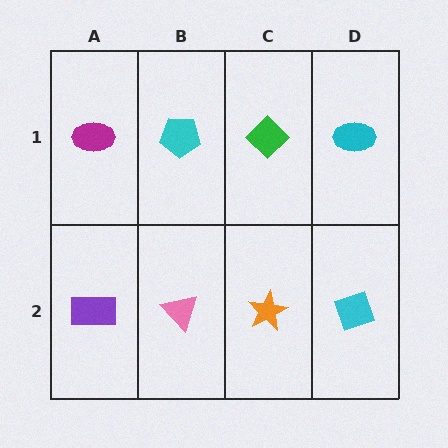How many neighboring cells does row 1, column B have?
3.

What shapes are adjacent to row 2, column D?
A cyan ellipse (row 1, column D), an orange star (row 2, column C).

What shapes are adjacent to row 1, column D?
A cyan diamond (row 2, column D), a green diamond (row 1, column C).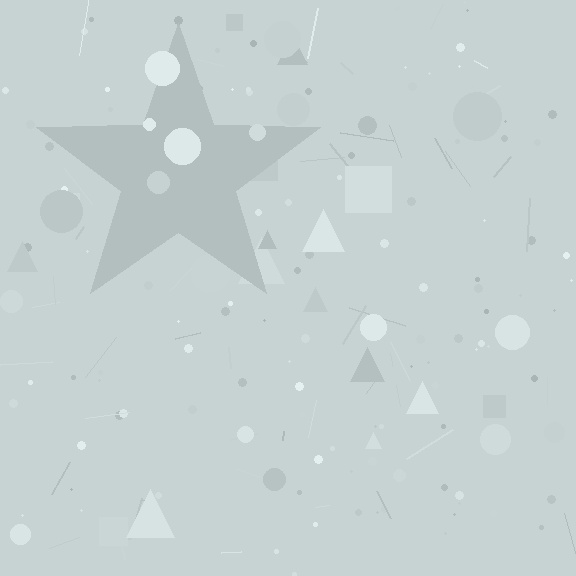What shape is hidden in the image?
A star is hidden in the image.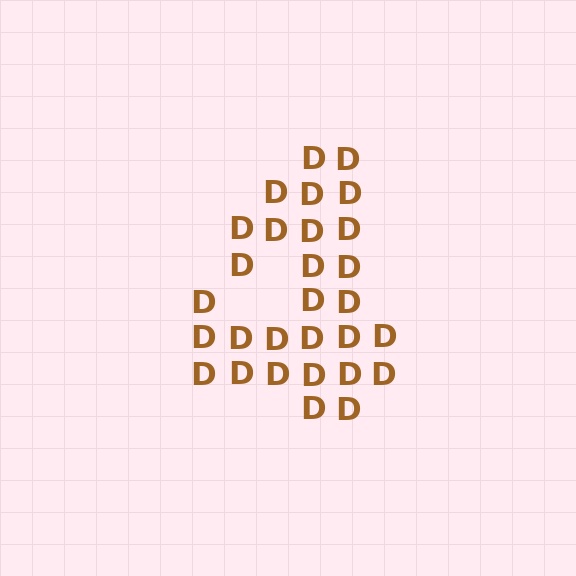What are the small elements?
The small elements are letter D's.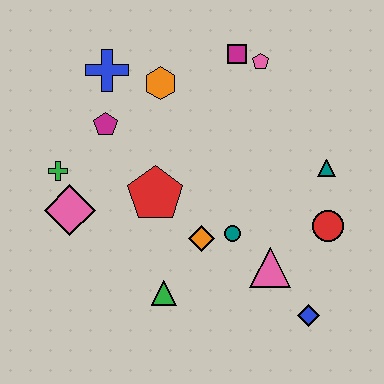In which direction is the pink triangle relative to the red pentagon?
The pink triangle is to the right of the red pentagon.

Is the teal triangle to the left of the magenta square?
No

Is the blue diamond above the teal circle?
No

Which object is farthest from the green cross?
The blue diamond is farthest from the green cross.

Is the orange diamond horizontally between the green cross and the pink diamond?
No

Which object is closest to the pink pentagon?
The magenta square is closest to the pink pentagon.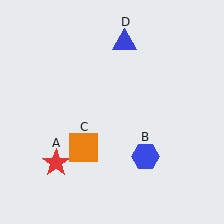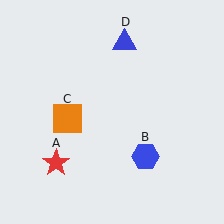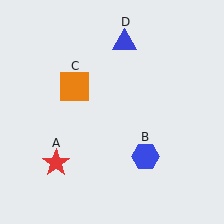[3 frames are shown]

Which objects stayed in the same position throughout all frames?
Red star (object A) and blue hexagon (object B) and blue triangle (object D) remained stationary.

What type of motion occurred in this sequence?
The orange square (object C) rotated clockwise around the center of the scene.